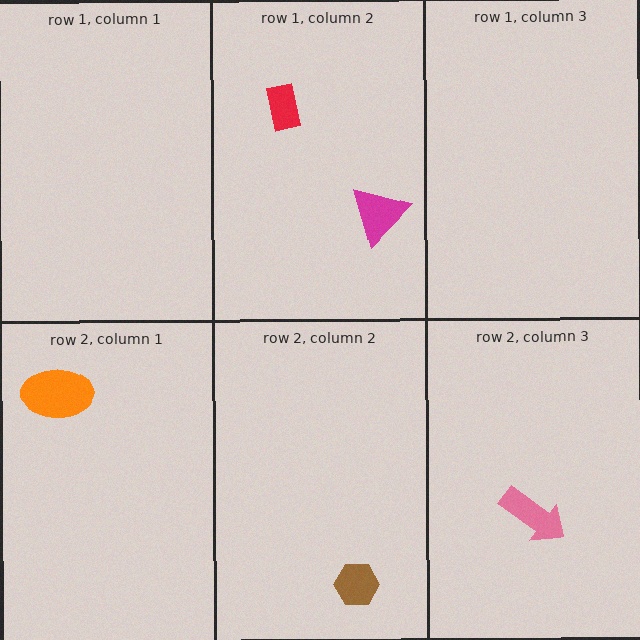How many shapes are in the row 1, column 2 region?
2.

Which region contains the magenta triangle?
The row 1, column 2 region.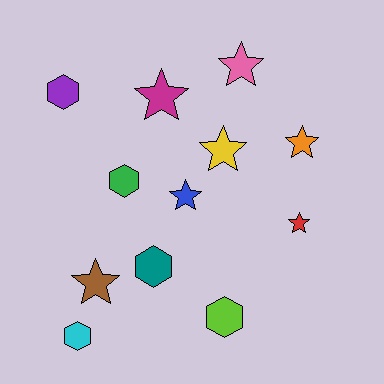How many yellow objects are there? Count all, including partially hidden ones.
There is 1 yellow object.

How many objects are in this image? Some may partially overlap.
There are 12 objects.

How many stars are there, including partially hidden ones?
There are 7 stars.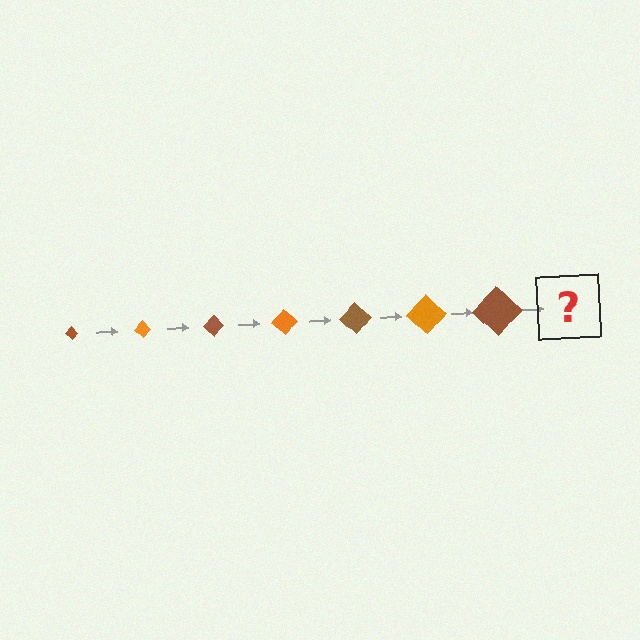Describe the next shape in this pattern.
It should be an orange diamond, larger than the previous one.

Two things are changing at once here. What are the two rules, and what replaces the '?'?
The two rules are that the diamond grows larger each step and the color cycles through brown and orange. The '?' should be an orange diamond, larger than the previous one.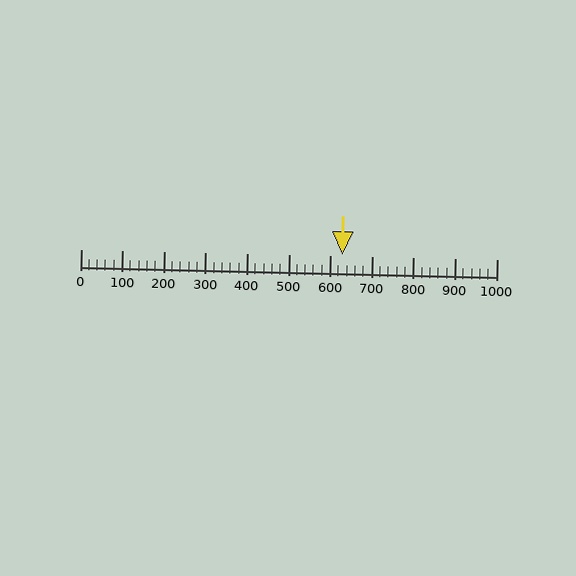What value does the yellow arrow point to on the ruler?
The yellow arrow points to approximately 630.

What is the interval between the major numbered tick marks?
The major tick marks are spaced 100 units apart.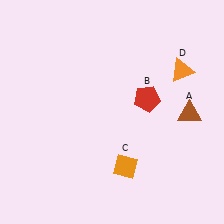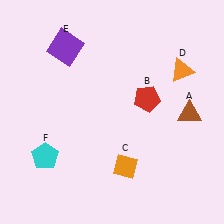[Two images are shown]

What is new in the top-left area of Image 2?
A purple square (E) was added in the top-left area of Image 2.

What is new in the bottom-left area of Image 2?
A cyan pentagon (F) was added in the bottom-left area of Image 2.